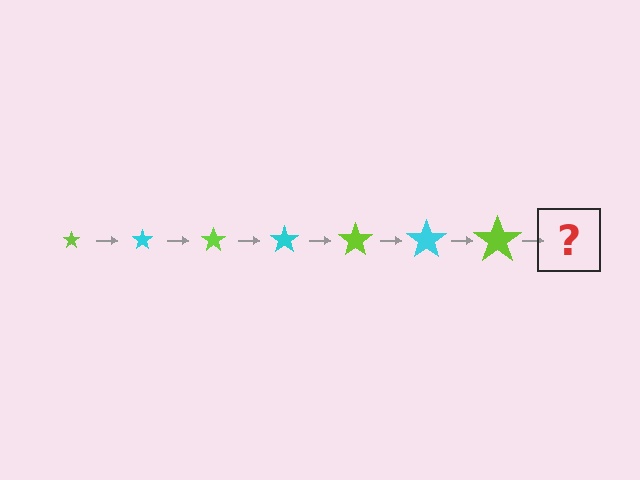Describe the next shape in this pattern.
It should be a cyan star, larger than the previous one.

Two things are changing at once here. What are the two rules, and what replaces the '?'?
The two rules are that the star grows larger each step and the color cycles through lime and cyan. The '?' should be a cyan star, larger than the previous one.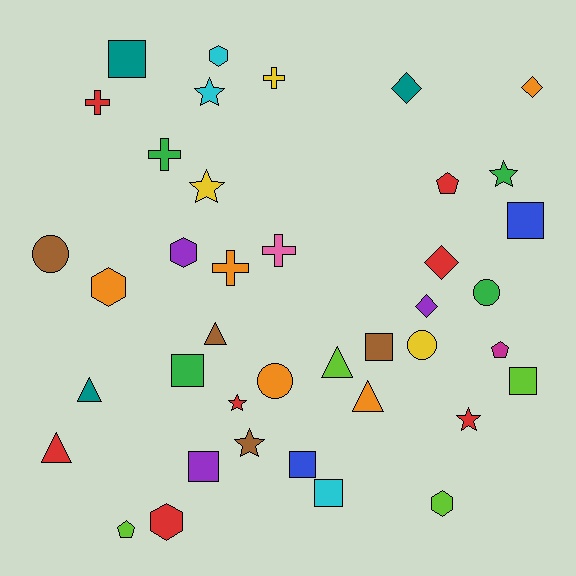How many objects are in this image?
There are 40 objects.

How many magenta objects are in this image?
There is 1 magenta object.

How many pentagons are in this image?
There are 3 pentagons.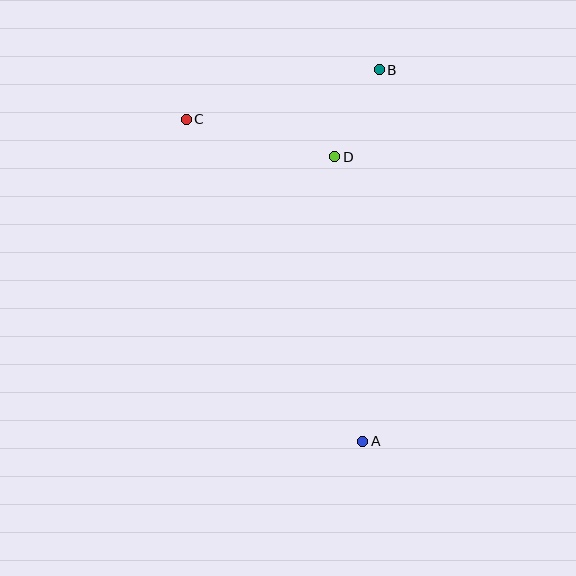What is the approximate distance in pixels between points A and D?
The distance between A and D is approximately 286 pixels.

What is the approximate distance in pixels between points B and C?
The distance between B and C is approximately 200 pixels.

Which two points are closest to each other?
Points B and D are closest to each other.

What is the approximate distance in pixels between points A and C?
The distance between A and C is approximately 367 pixels.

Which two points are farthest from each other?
Points A and B are farthest from each other.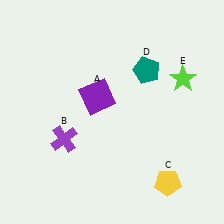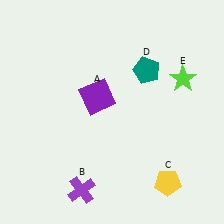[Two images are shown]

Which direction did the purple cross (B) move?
The purple cross (B) moved down.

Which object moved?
The purple cross (B) moved down.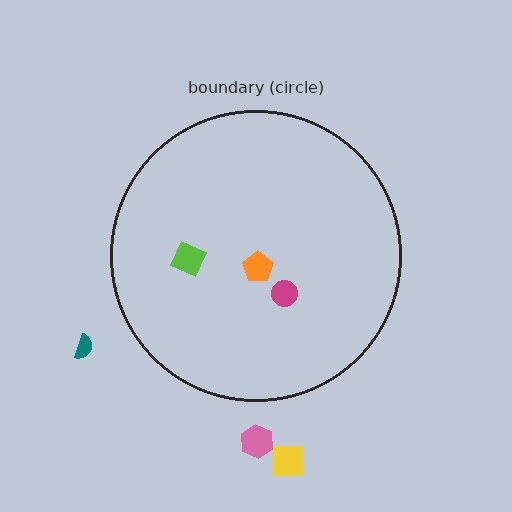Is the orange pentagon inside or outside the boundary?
Inside.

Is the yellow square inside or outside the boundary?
Outside.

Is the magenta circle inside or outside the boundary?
Inside.